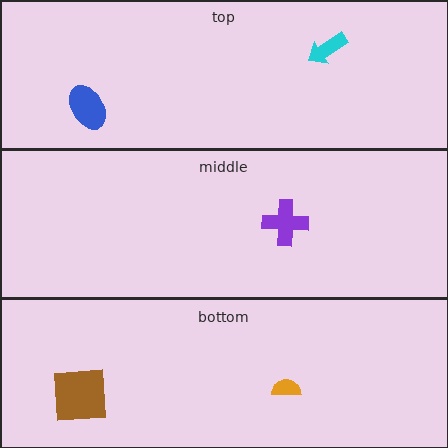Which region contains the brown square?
The bottom region.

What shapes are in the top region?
The cyan arrow, the blue ellipse.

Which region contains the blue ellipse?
The top region.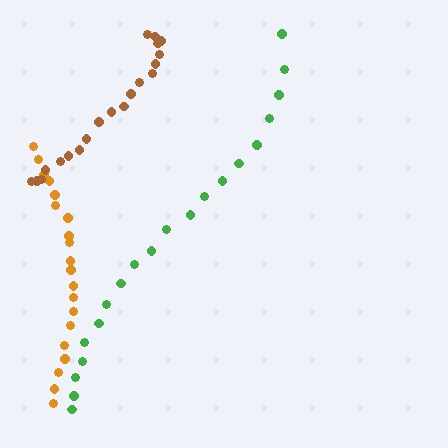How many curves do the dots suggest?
There are 3 distinct paths.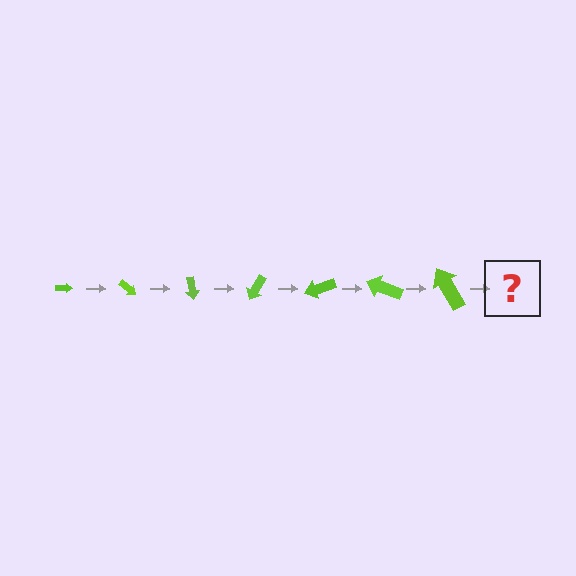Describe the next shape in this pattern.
It should be an arrow, larger than the previous one and rotated 280 degrees from the start.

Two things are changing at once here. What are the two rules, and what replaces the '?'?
The two rules are that the arrow grows larger each step and it rotates 40 degrees each step. The '?' should be an arrow, larger than the previous one and rotated 280 degrees from the start.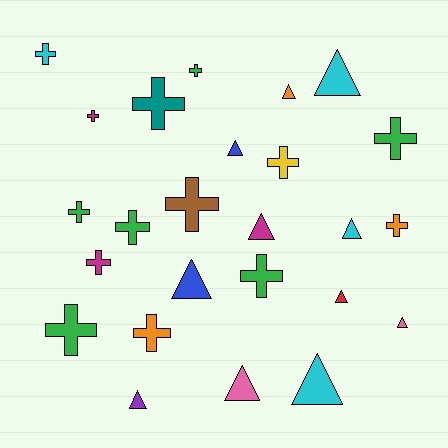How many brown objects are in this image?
There is 1 brown object.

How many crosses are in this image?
There are 14 crosses.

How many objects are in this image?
There are 25 objects.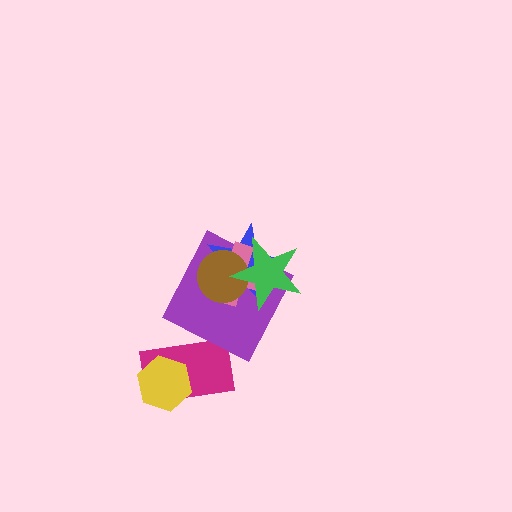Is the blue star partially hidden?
Yes, it is partially covered by another shape.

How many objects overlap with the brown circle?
4 objects overlap with the brown circle.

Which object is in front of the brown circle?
The green star is in front of the brown circle.